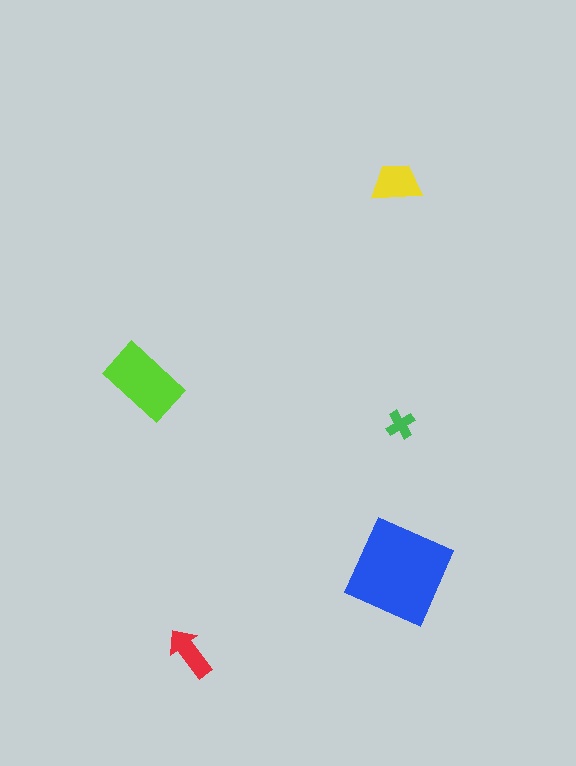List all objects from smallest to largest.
The green cross, the red arrow, the yellow trapezoid, the lime rectangle, the blue diamond.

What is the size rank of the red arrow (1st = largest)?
4th.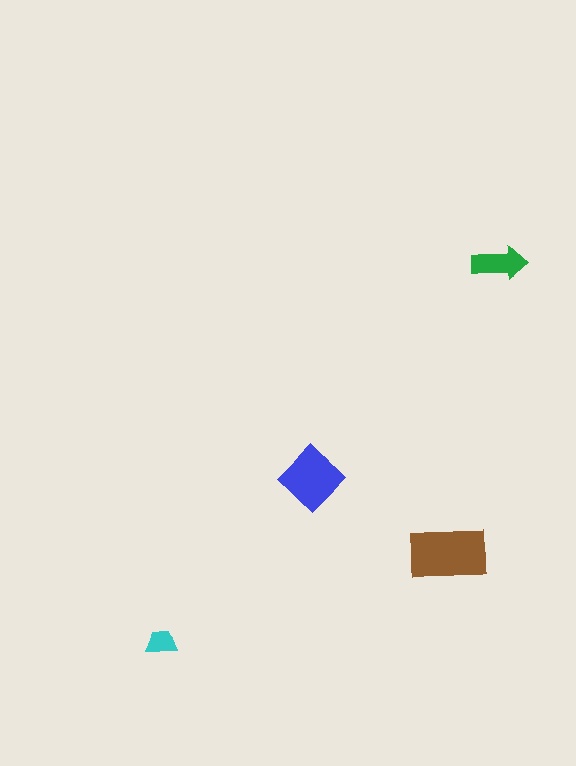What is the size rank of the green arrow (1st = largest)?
3rd.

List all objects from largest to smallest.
The brown rectangle, the blue diamond, the green arrow, the cyan trapezoid.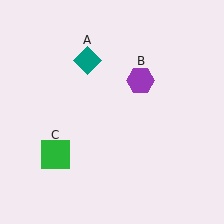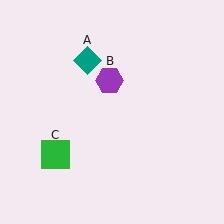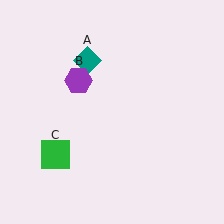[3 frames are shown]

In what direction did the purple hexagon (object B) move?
The purple hexagon (object B) moved left.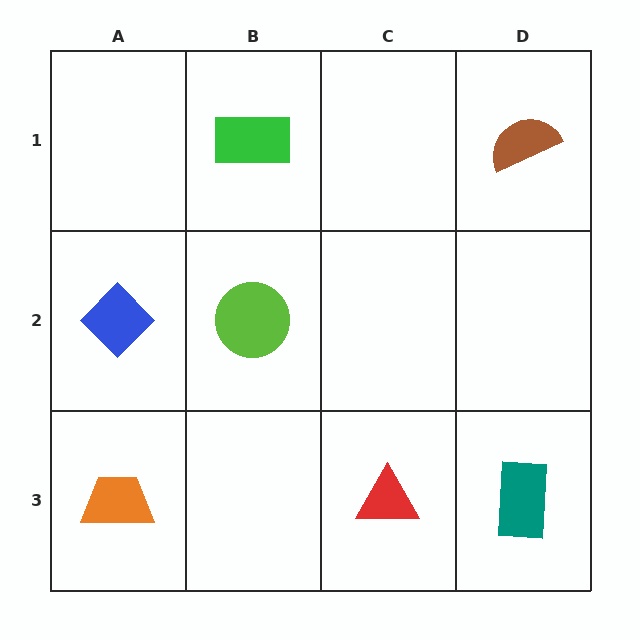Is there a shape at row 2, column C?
No, that cell is empty.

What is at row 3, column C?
A red triangle.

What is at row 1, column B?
A green rectangle.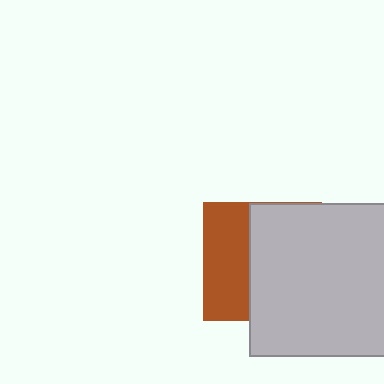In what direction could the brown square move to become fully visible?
The brown square could move left. That would shift it out from behind the light gray square entirely.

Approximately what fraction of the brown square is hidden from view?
Roughly 60% of the brown square is hidden behind the light gray square.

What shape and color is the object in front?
The object in front is a light gray square.